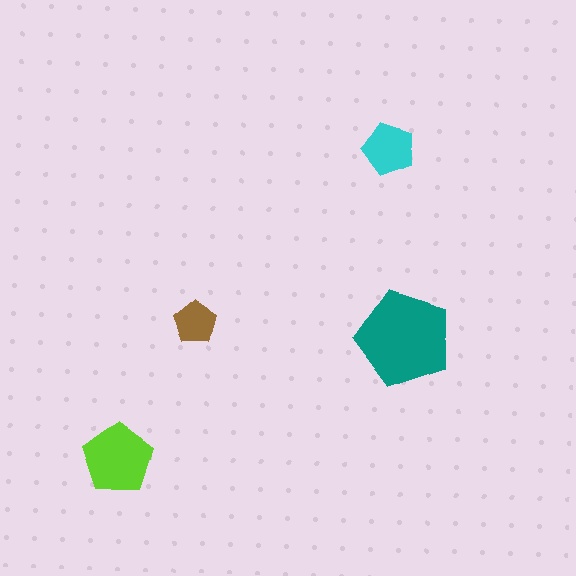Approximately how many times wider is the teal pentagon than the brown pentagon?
About 2 times wider.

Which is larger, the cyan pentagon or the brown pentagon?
The cyan one.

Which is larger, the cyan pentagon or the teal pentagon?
The teal one.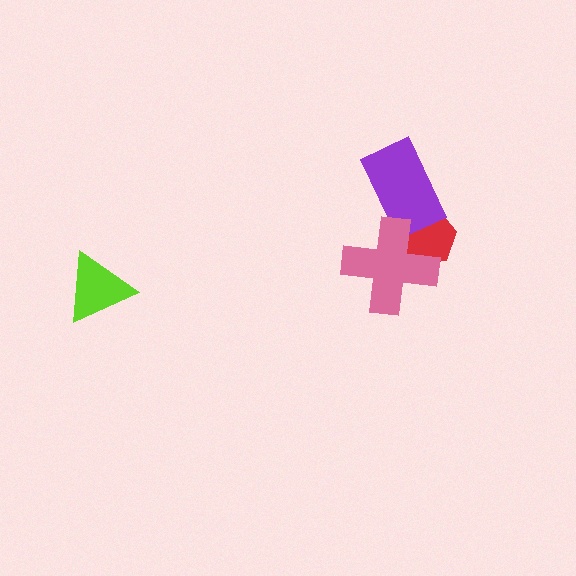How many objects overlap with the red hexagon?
2 objects overlap with the red hexagon.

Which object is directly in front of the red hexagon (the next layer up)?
The purple rectangle is directly in front of the red hexagon.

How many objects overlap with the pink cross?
2 objects overlap with the pink cross.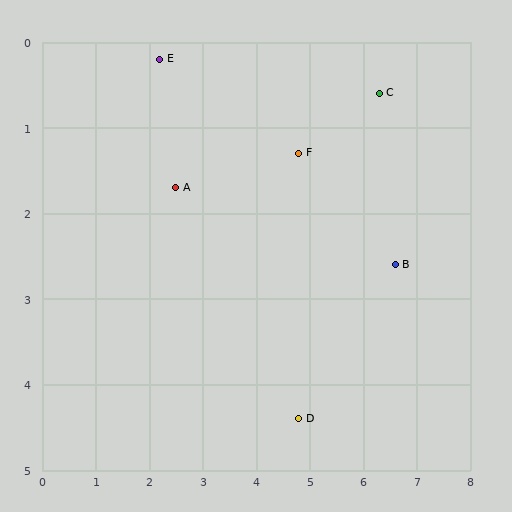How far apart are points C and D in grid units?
Points C and D are about 4.1 grid units apart.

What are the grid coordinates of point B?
Point B is at approximately (6.6, 2.6).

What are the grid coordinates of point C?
Point C is at approximately (6.3, 0.6).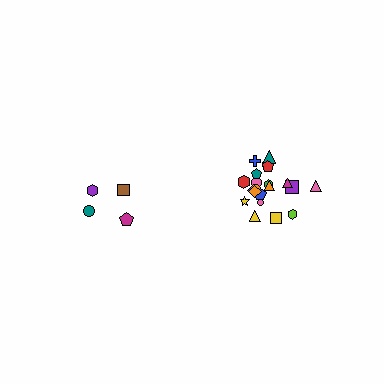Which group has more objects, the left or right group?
The right group.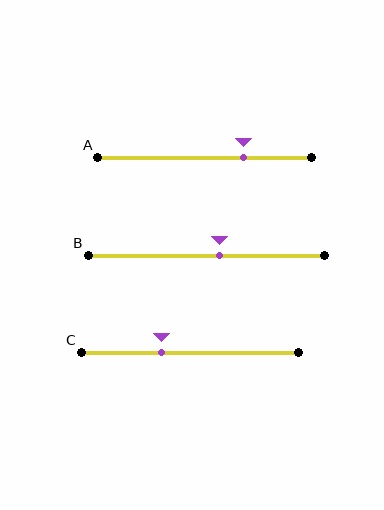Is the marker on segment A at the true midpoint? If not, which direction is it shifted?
No, the marker on segment A is shifted to the right by about 18% of the segment length.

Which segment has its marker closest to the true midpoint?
Segment B has its marker closest to the true midpoint.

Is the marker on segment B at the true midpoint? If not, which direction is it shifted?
No, the marker on segment B is shifted to the right by about 6% of the segment length.